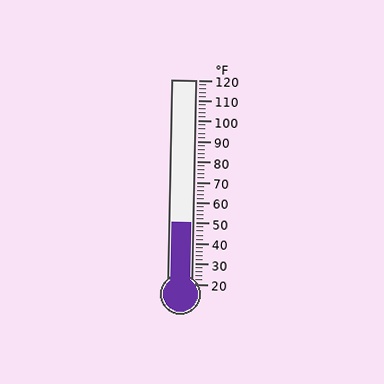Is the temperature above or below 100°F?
The temperature is below 100°F.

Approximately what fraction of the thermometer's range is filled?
The thermometer is filled to approximately 30% of its range.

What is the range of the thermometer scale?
The thermometer scale ranges from 20°F to 120°F.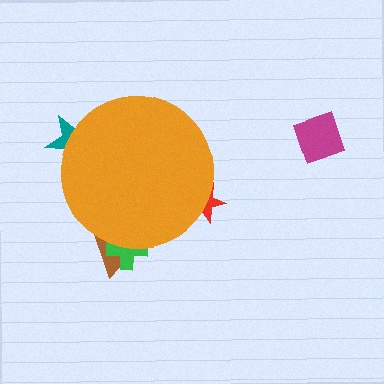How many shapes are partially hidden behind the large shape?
4 shapes are partially hidden.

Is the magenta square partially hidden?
No, the magenta square is fully visible.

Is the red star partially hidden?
Yes, the red star is partially hidden behind the orange circle.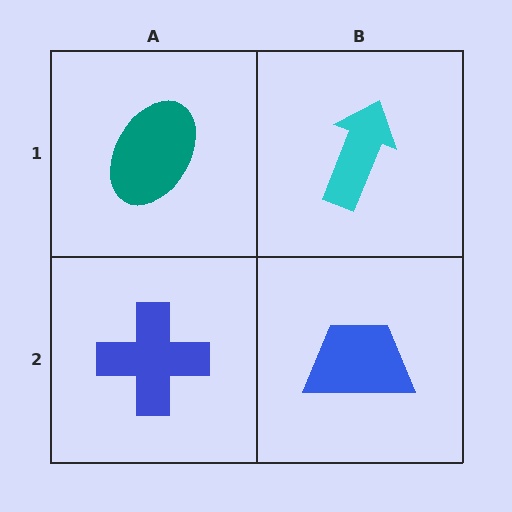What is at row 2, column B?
A blue trapezoid.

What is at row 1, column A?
A teal ellipse.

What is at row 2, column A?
A blue cross.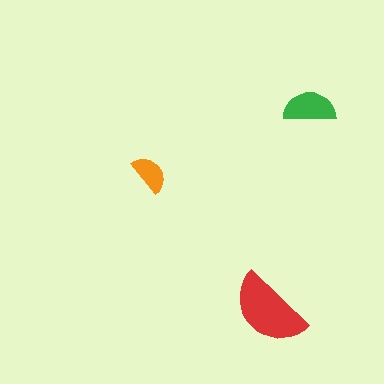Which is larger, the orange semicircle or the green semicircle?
The green one.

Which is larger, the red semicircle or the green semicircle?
The red one.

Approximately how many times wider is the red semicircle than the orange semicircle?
About 2 times wider.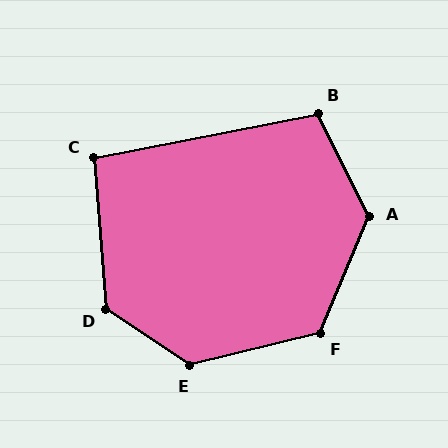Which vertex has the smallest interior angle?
C, at approximately 97 degrees.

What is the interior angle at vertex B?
Approximately 105 degrees (obtuse).